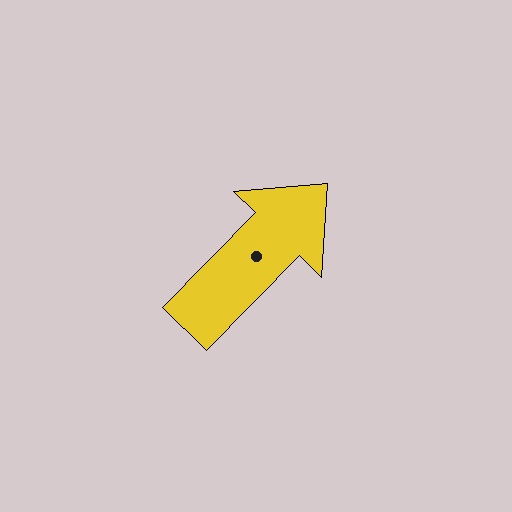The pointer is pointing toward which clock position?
Roughly 1 o'clock.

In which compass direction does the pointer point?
Northeast.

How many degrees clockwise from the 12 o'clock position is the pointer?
Approximately 45 degrees.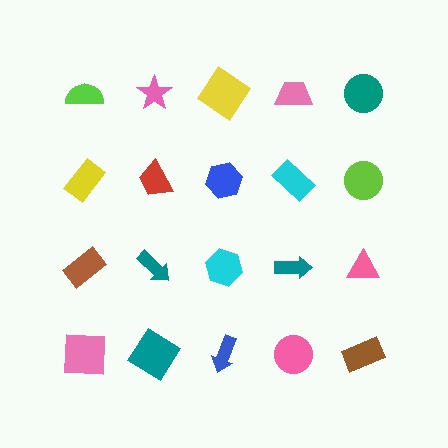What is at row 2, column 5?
A lime circle.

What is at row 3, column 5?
A pink triangle.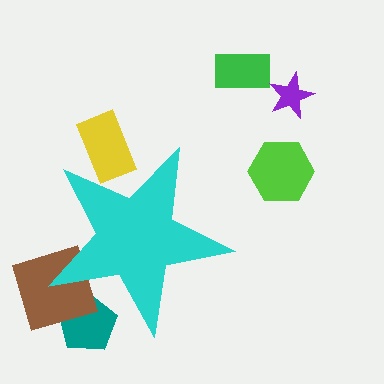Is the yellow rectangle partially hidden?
Yes, the yellow rectangle is partially hidden behind the cyan star.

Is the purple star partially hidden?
No, the purple star is fully visible.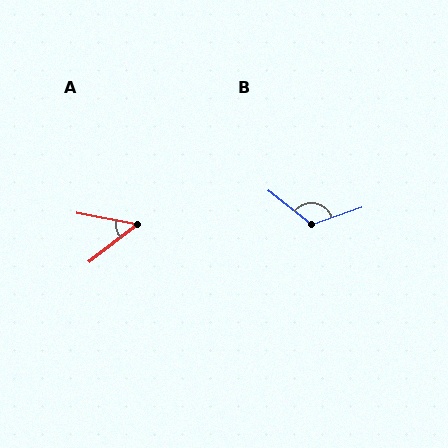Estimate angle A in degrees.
Approximately 49 degrees.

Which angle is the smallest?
A, at approximately 49 degrees.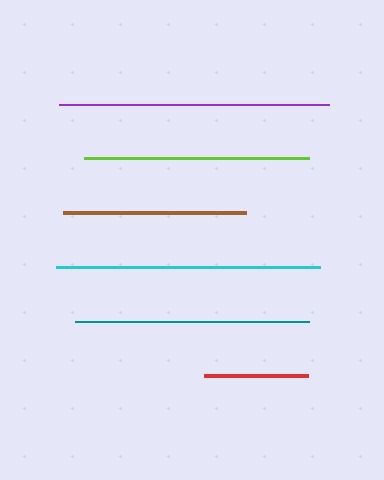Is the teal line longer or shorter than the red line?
The teal line is longer than the red line.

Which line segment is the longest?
The purple line is the longest at approximately 270 pixels.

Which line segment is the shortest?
The red line is the shortest at approximately 104 pixels.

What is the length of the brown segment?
The brown segment is approximately 182 pixels long.